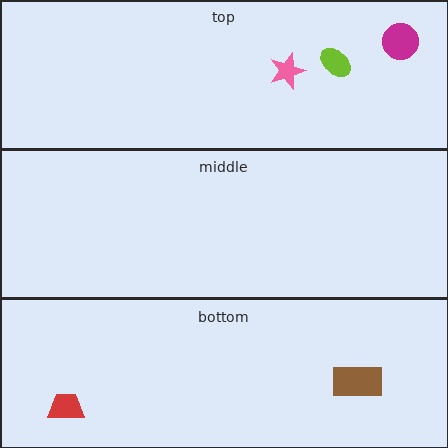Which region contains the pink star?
The top region.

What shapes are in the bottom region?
The red trapezoid, the brown rectangle.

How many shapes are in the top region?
3.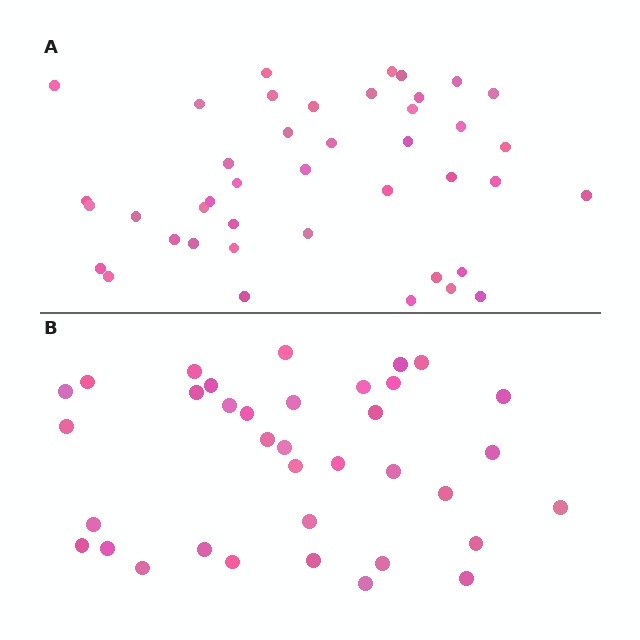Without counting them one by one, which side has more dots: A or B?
Region A (the top region) has more dots.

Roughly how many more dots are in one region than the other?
Region A has about 6 more dots than region B.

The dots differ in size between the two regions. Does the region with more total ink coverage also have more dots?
No. Region B has more total ink coverage because its dots are larger, but region A actually contains more individual dots. Total area can be misleading — the number of items is what matters here.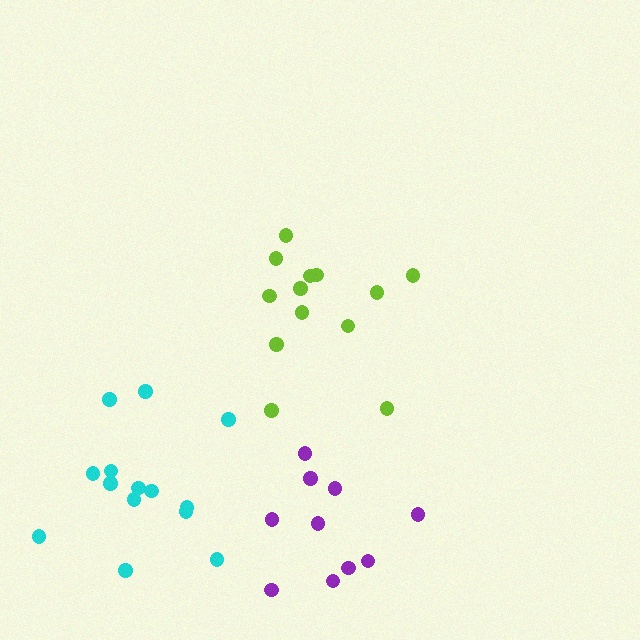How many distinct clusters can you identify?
There are 3 distinct clusters.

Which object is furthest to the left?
The cyan cluster is leftmost.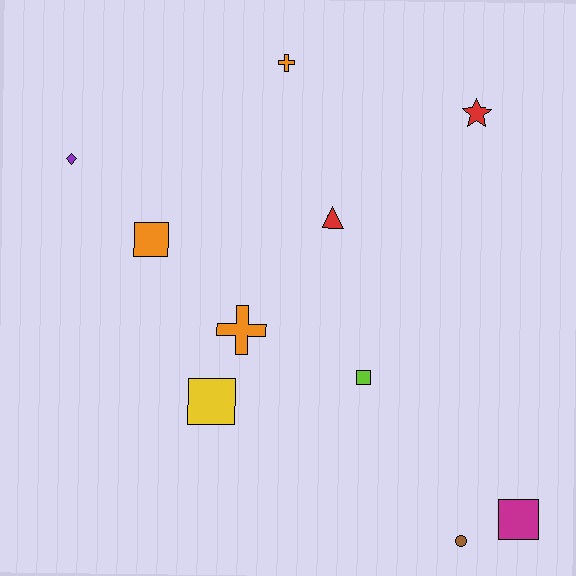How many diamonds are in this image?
There is 1 diamond.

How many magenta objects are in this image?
There is 1 magenta object.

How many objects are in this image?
There are 10 objects.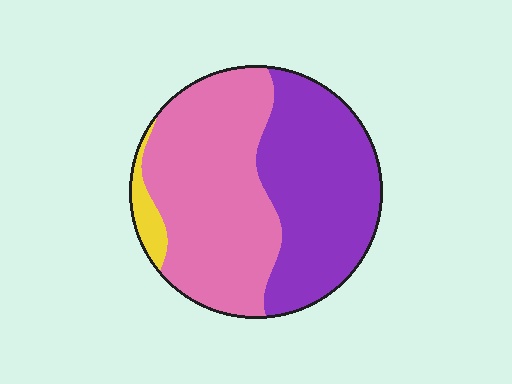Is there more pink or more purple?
Pink.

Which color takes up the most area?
Pink, at roughly 50%.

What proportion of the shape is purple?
Purple takes up about two fifths (2/5) of the shape.